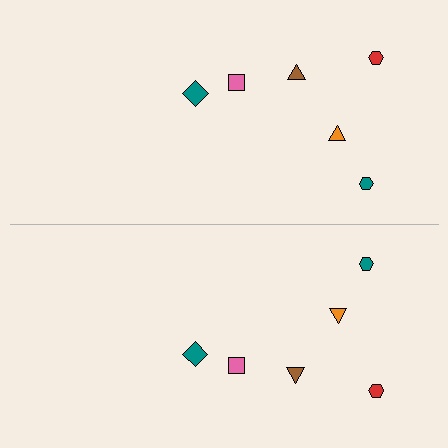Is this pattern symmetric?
Yes, this pattern has bilateral (reflection) symmetry.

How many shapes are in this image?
There are 12 shapes in this image.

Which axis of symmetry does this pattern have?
The pattern has a horizontal axis of symmetry running through the center of the image.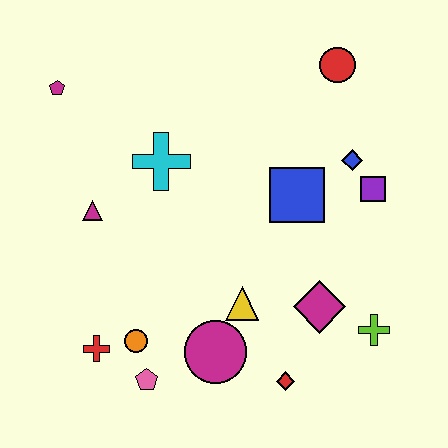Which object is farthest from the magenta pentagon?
The lime cross is farthest from the magenta pentagon.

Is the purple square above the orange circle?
Yes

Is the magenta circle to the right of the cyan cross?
Yes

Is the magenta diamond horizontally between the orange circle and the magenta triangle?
No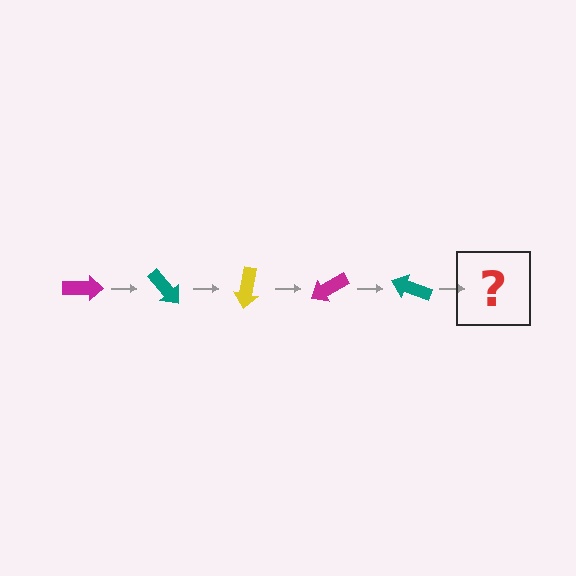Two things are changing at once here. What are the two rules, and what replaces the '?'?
The two rules are that it rotates 50 degrees each step and the color cycles through magenta, teal, and yellow. The '?' should be a yellow arrow, rotated 250 degrees from the start.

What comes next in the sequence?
The next element should be a yellow arrow, rotated 250 degrees from the start.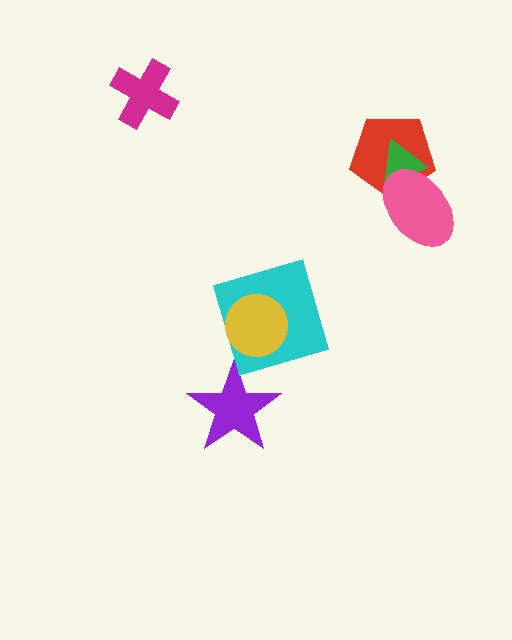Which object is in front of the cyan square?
The yellow circle is in front of the cyan square.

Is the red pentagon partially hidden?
Yes, it is partially covered by another shape.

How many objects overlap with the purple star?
0 objects overlap with the purple star.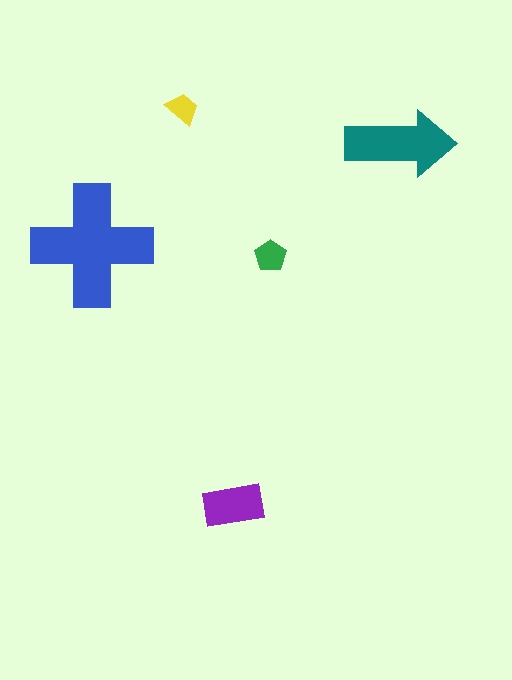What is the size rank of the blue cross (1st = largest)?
1st.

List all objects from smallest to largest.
The yellow trapezoid, the green pentagon, the purple rectangle, the teal arrow, the blue cross.